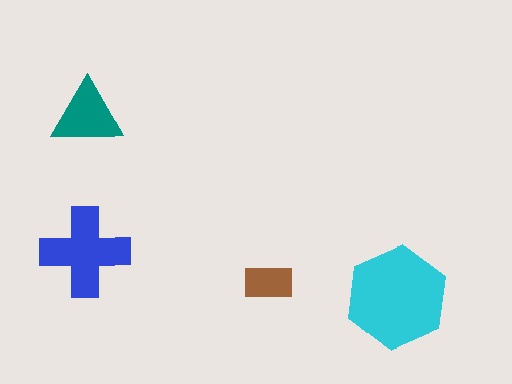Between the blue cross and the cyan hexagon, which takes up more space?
The cyan hexagon.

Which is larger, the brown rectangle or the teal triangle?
The teal triangle.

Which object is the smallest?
The brown rectangle.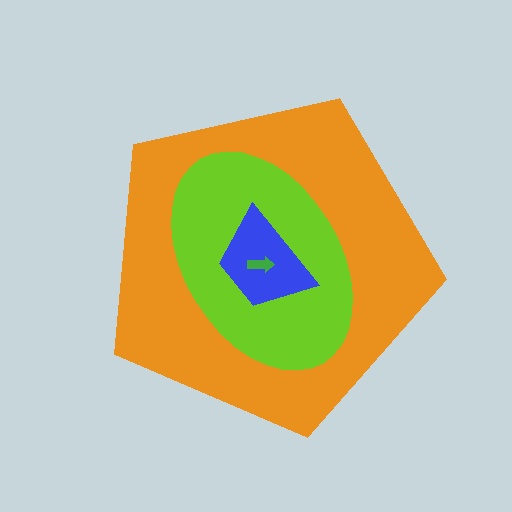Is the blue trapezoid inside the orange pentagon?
Yes.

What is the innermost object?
The green arrow.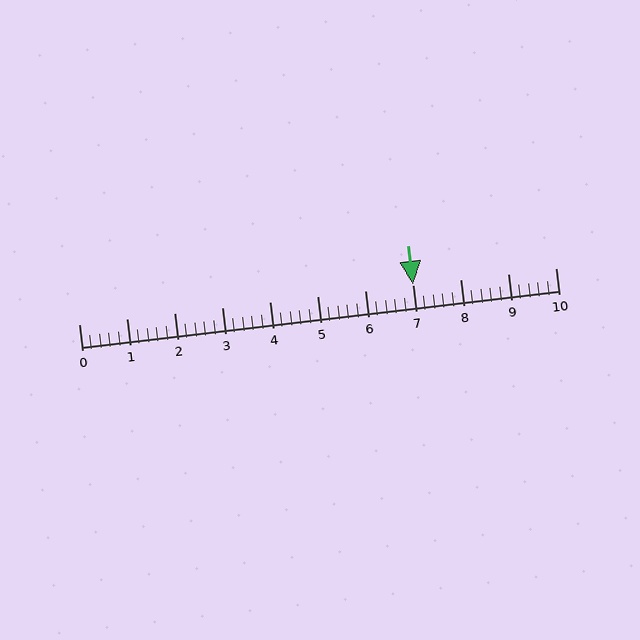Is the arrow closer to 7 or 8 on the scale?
The arrow is closer to 7.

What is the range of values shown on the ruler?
The ruler shows values from 0 to 10.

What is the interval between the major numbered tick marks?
The major tick marks are spaced 1 units apart.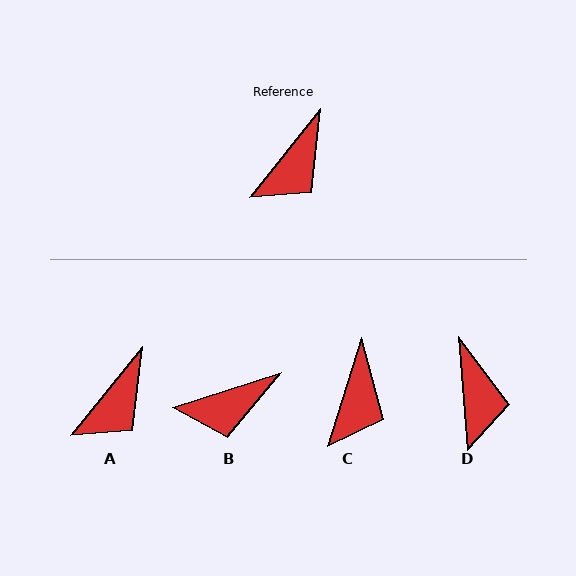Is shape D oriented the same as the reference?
No, it is off by about 43 degrees.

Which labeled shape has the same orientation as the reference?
A.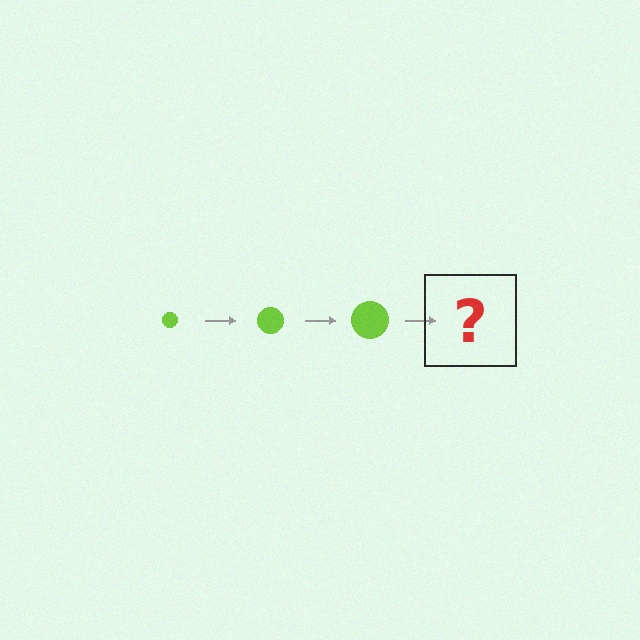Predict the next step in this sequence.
The next step is a lime circle, larger than the previous one.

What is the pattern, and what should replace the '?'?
The pattern is that the circle gets progressively larger each step. The '?' should be a lime circle, larger than the previous one.